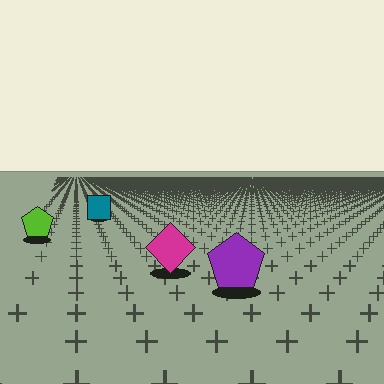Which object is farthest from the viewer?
The teal square is farthest from the viewer. It appears smaller and the ground texture around it is denser.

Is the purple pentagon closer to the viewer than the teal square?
Yes. The purple pentagon is closer — you can tell from the texture gradient: the ground texture is coarser near it.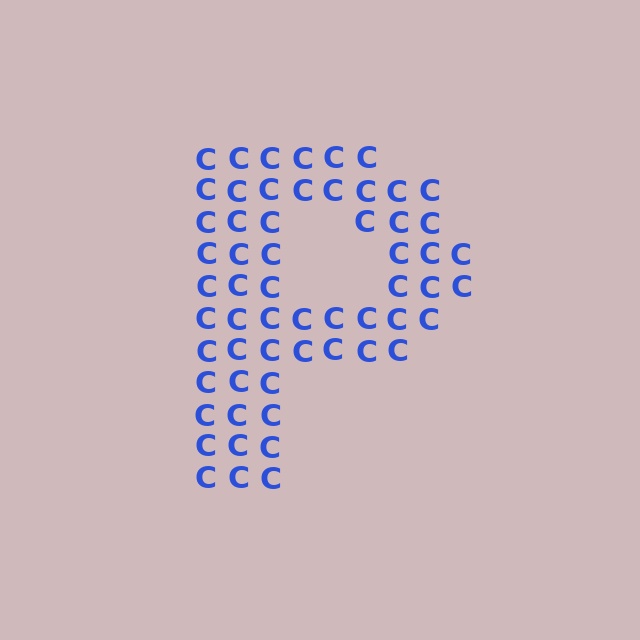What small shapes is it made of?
It is made of small letter C's.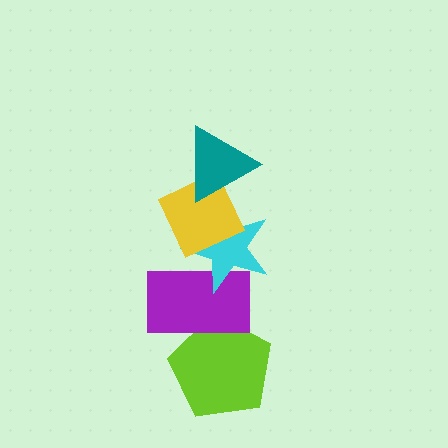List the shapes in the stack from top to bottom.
From top to bottom: the teal triangle, the yellow diamond, the cyan star, the purple rectangle, the lime pentagon.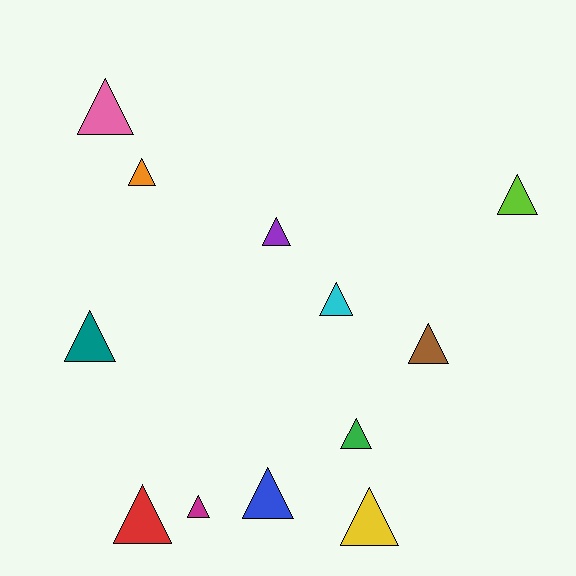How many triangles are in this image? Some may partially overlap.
There are 12 triangles.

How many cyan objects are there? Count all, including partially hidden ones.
There is 1 cyan object.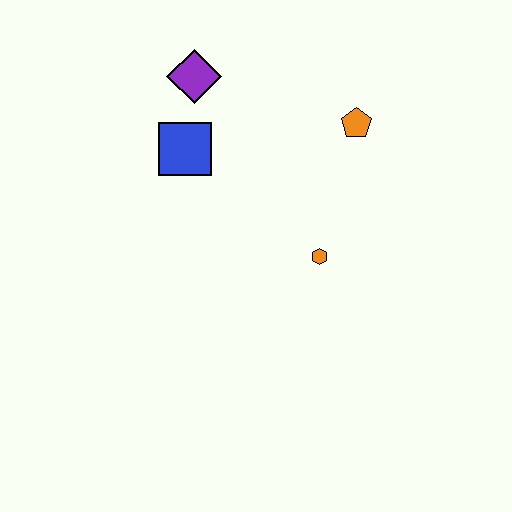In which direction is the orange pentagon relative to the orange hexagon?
The orange pentagon is above the orange hexagon.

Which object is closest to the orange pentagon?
The orange hexagon is closest to the orange pentagon.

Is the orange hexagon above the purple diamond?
No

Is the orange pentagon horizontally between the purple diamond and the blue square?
No